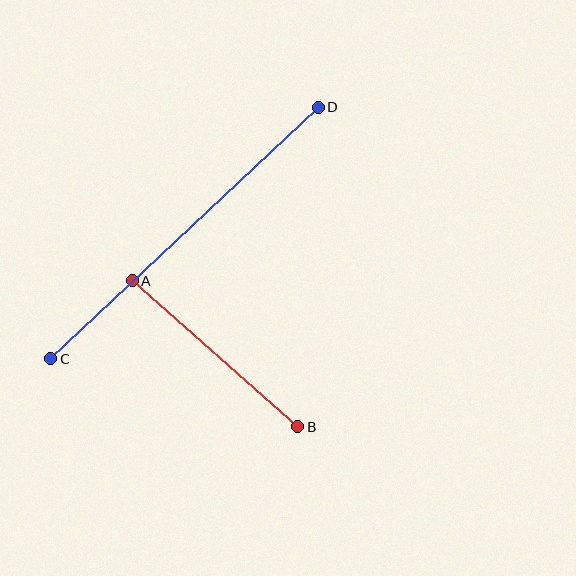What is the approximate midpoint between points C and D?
The midpoint is at approximately (184, 233) pixels.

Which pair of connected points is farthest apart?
Points C and D are farthest apart.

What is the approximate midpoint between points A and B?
The midpoint is at approximately (215, 354) pixels.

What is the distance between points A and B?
The distance is approximately 220 pixels.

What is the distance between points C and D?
The distance is approximately 367 pixels.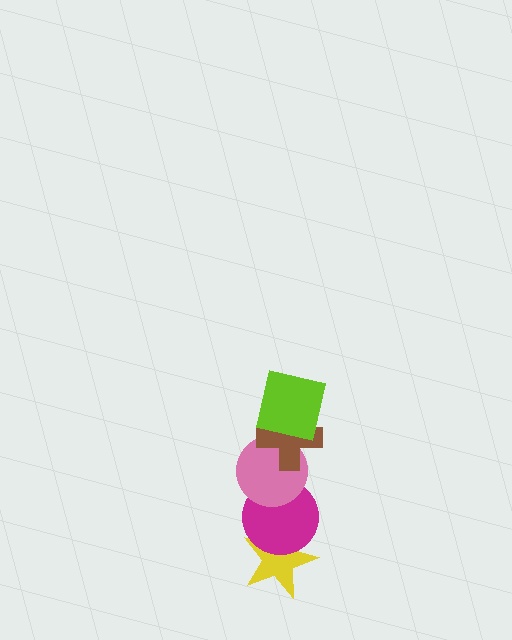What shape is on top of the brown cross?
The lime square is on top of the brown cross.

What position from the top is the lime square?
The lime square is 1st from the top.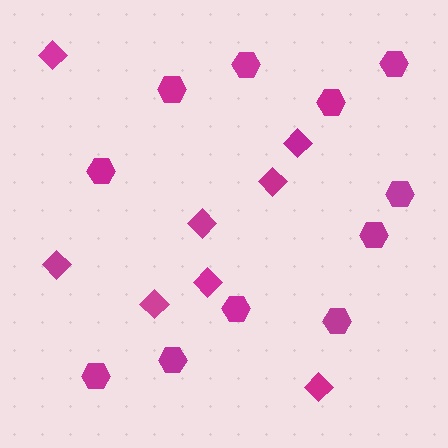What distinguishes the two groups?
There are 2 groups: one group of hexagons (11) and one group of diamonds (8).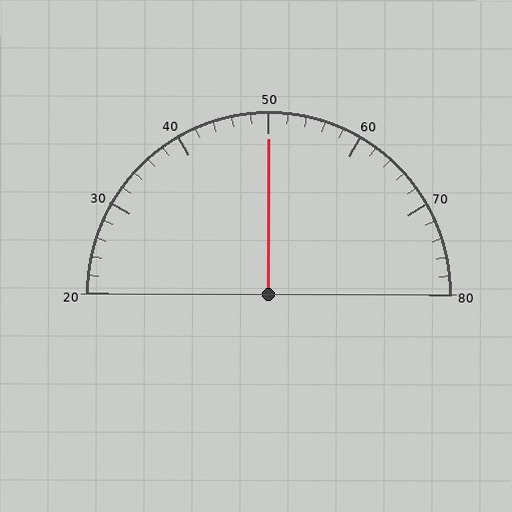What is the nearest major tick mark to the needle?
The nearest major tick mark is 50.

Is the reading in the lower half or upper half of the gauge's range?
The reading is in the upper half of the range (20 to 80).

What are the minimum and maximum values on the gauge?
The gauge ranges from 20 to 80.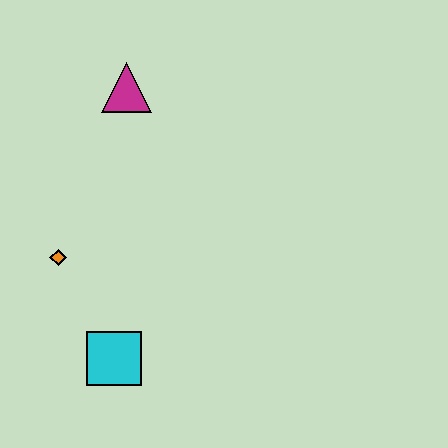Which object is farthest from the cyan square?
The magenta triangle is farthest from the cyan square.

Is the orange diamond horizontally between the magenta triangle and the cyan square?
No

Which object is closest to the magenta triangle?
The orange diamond is closest to the magenta triangle.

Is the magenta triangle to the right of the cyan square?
Yes